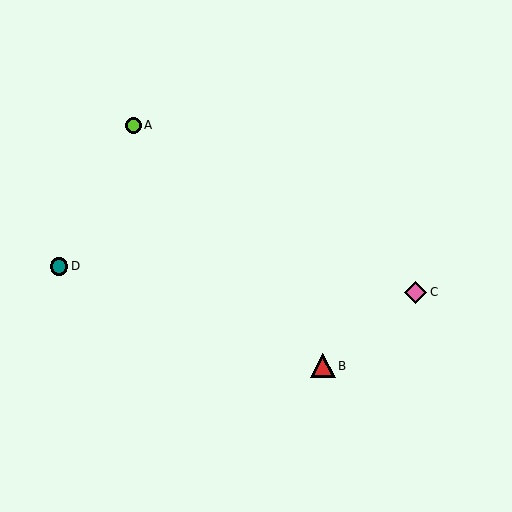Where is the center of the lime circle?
The center of the lime circle is at (133, 125).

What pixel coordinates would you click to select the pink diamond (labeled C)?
Click at (416, 292) to select the pink diamond C.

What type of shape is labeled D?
Shape D is a teal circle.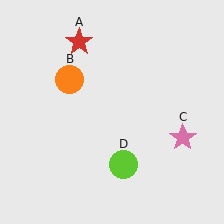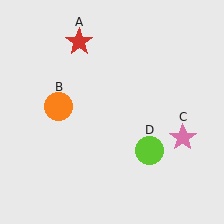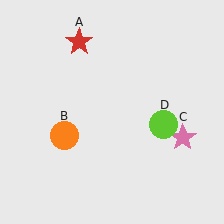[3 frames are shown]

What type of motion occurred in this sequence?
The orange circle (object B), lime circle (object D) rotated counterclockwise around the center of the scene.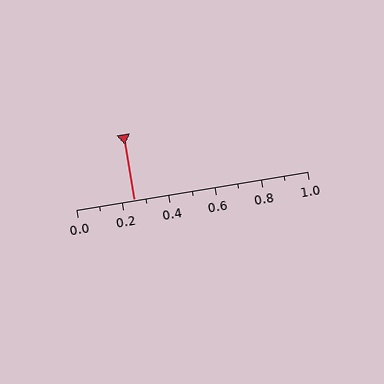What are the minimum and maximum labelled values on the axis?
The axis runs from 0.0 to 1.0.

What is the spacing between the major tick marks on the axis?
The major ticks are spaced 0.2 apart.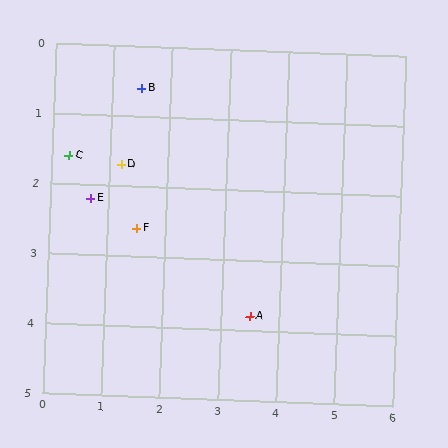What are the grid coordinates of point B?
Point B is at approximately (1.5, 0.6).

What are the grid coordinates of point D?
Point D is at approximately (1.2, 1.7).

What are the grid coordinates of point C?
Point C is at approximately (0.3, 1.6).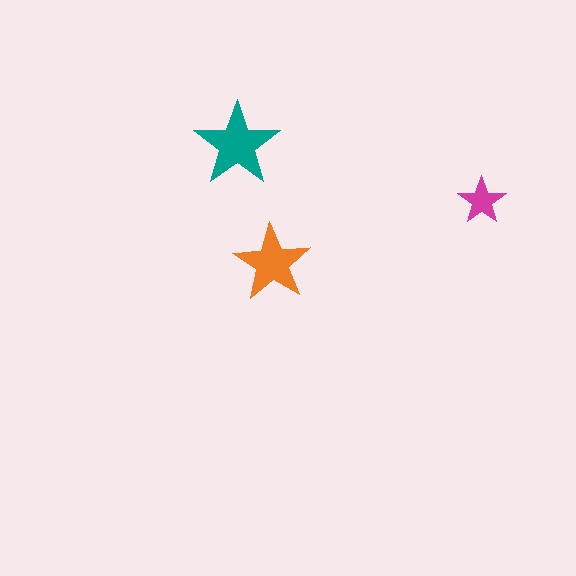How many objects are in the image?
There are 3 objects in the image.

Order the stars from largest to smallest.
the teal one, the orange one, the magenta one.